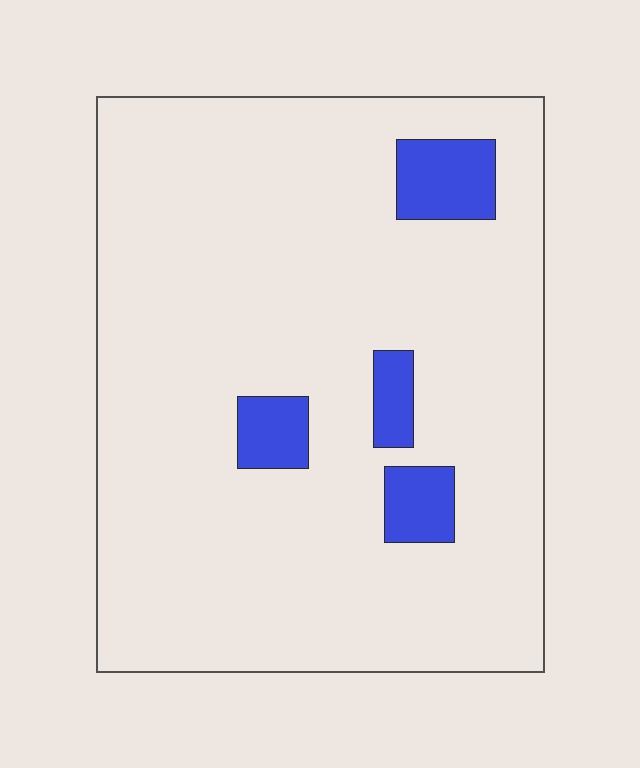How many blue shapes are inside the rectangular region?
4.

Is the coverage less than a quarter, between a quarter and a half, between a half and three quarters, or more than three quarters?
Less than a quarter.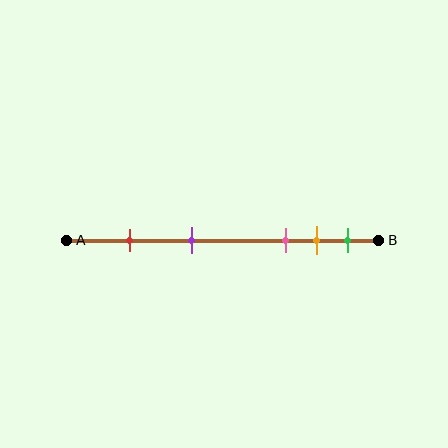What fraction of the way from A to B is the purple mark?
The purple mark is approximately 40% (0.4) of the way from A to B.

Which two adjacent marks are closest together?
The orange and green marks are the closest adjacent pair.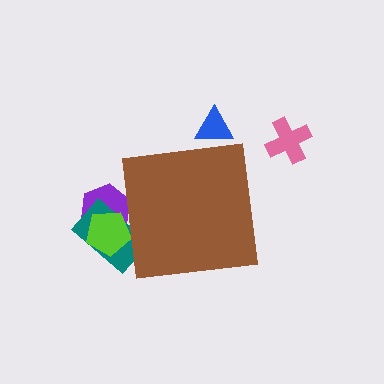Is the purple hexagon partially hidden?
Yes, the purple hexagon is partially hidden behind the brown square.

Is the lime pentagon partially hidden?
Yes, the lime pentagon is partially hidden behind the brown square.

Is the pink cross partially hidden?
No, the pink cross is fully visible.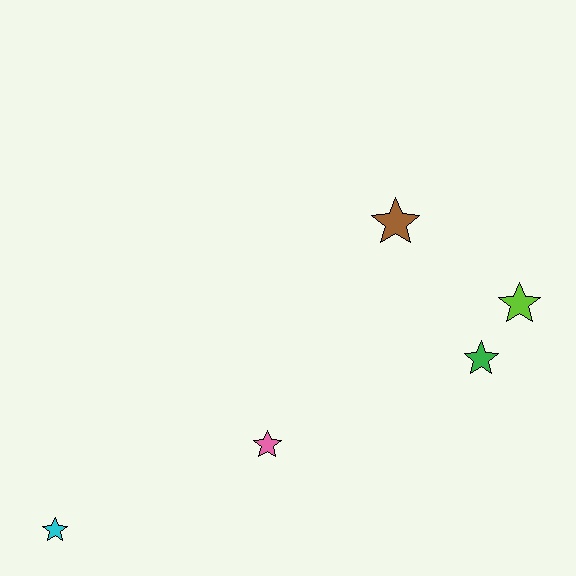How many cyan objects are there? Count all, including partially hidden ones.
There is 1 cyan object.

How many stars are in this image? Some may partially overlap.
There are 5 stars.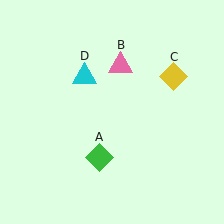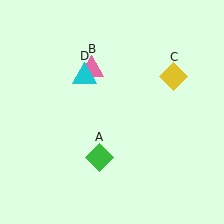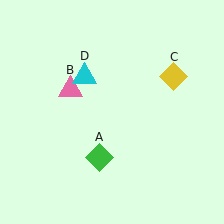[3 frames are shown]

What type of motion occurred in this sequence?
The pink triangle (object B) rotated counterclockwise around the center of the scene.